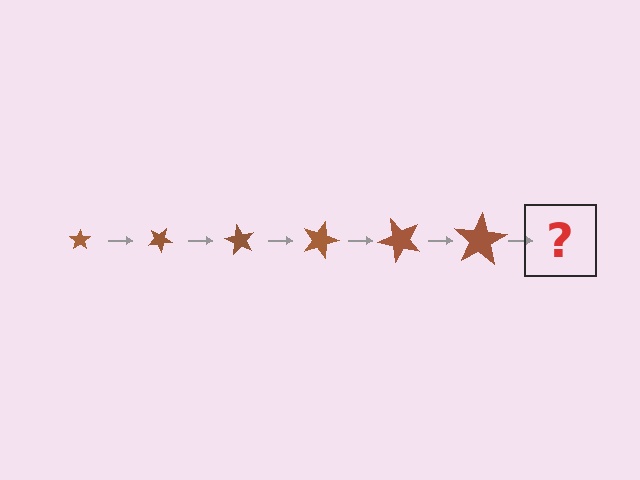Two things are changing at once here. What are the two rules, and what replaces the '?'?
The two rules are that the star grows larger each step and it rotates 30 degrees each step. The '?' should be a star, larger than the previous one and rotated 180 degrees from the start.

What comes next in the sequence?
The next element should be a star, larger than the previous one and rotated 180 degrees from the start.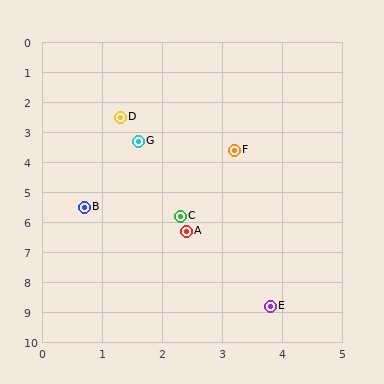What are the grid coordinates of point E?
Point E is at approximately (3.8, 8.8).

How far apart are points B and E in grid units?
Points B and E are about 4.5 grid units apart.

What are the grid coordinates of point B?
Point B is at approximately (0.7, 5.5).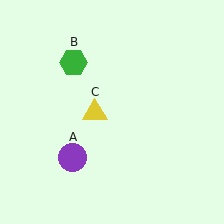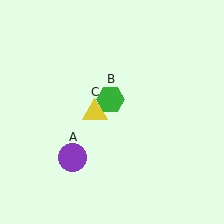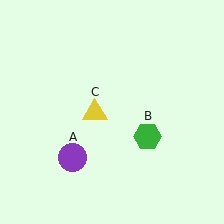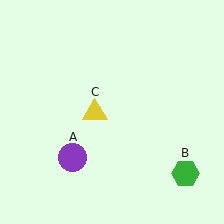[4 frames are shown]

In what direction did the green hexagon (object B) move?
The green hexagon (object B) moved down and to the right.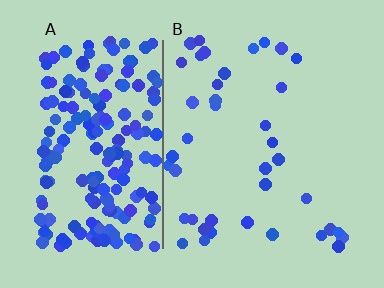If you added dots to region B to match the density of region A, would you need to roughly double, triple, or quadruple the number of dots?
Approximately quadruple.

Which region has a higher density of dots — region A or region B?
A (the left).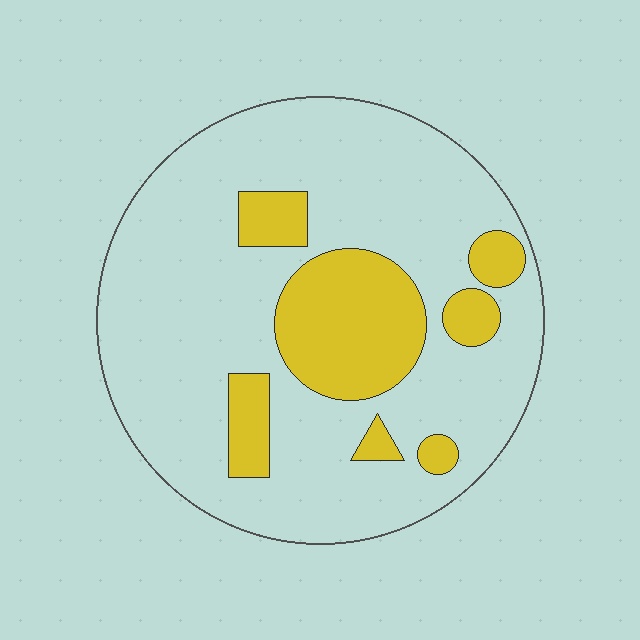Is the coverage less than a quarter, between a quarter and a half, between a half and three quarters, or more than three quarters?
Less than a quarter.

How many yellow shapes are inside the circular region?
7.